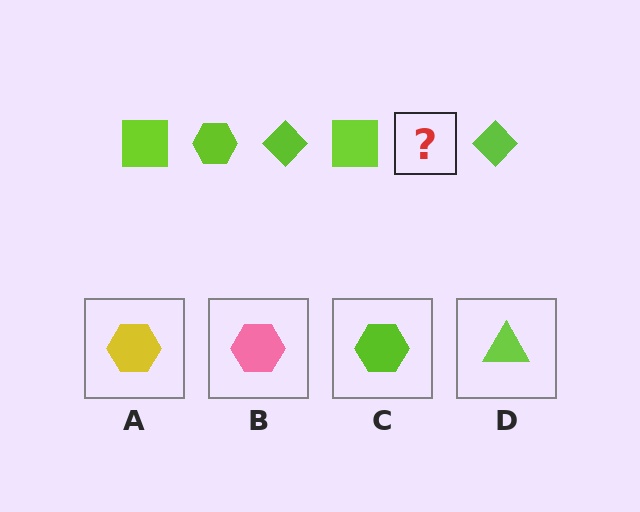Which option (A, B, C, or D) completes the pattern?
C.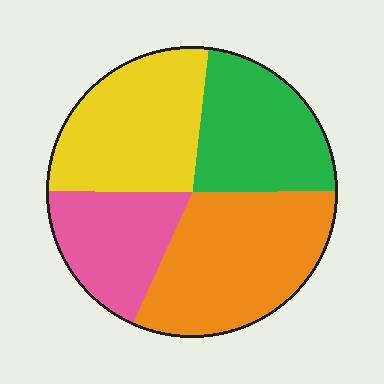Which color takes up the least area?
Pink, at roughly 20%.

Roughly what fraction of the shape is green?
Green covers around 25% of the shape.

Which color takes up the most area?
Orange, at roughly 30%.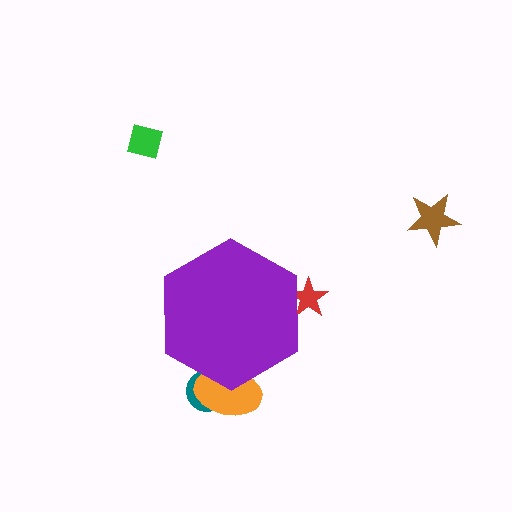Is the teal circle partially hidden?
Yes, the teal circle is partially hidden behind the purple hexagon.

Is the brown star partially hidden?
No, the brown star is fully visible.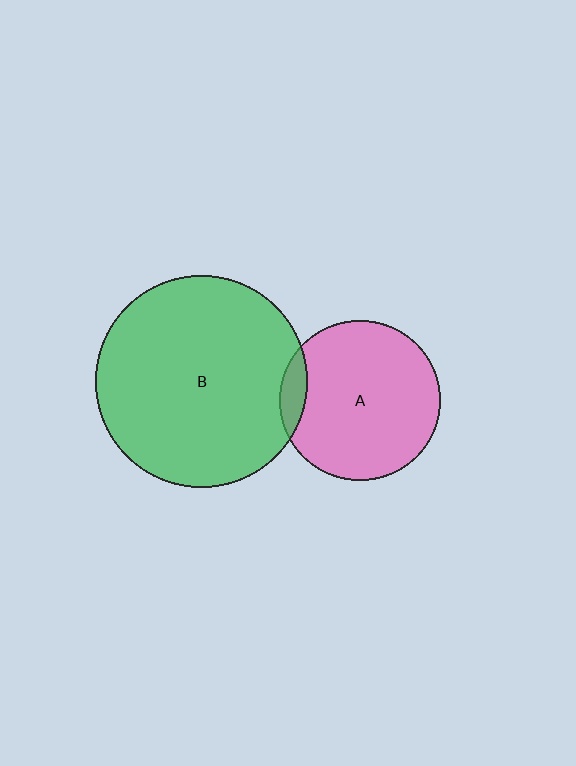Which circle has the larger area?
Circle B (green).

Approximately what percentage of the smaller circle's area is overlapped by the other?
Approximately 10%.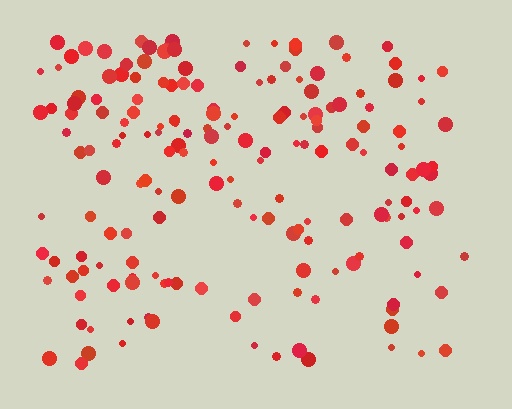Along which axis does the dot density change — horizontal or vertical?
Vertical.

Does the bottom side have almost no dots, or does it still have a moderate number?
Still a moderate number, just noticeably fewer than the top.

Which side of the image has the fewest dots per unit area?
The bottom.